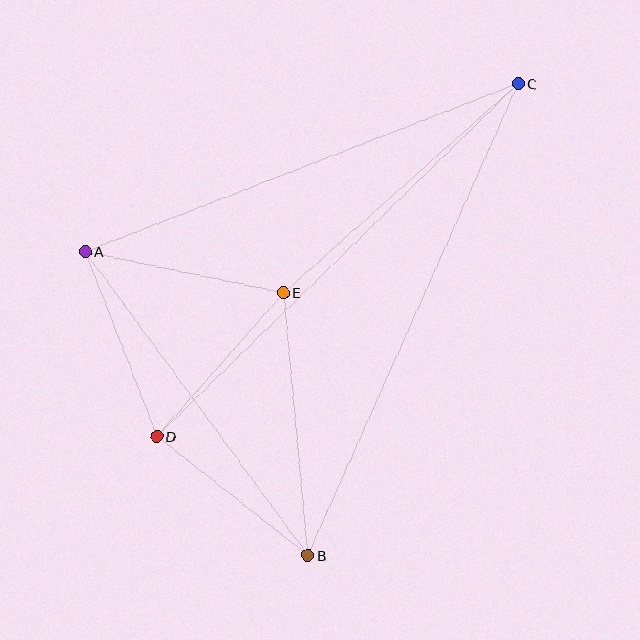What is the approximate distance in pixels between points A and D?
The distance between A and D is approximately 198 pixels.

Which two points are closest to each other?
Points D and E are closest to each other.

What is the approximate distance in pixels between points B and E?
The distance between B and E is approximately 264 pixels.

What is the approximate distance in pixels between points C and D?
The distance between C and D is approximately 505 pixels.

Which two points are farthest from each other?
Points B and C are farthest from each other.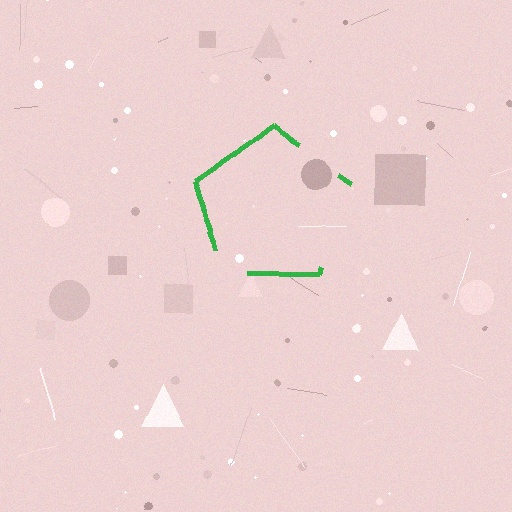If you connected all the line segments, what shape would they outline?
They would outline a pentagon.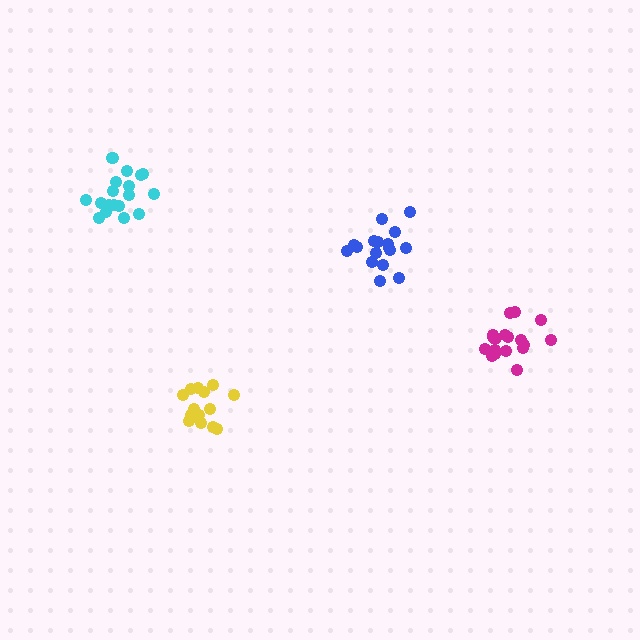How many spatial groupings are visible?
There are 4 spatial groupings.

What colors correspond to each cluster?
The clusters are colored: cyan, magenta, yellow, blue.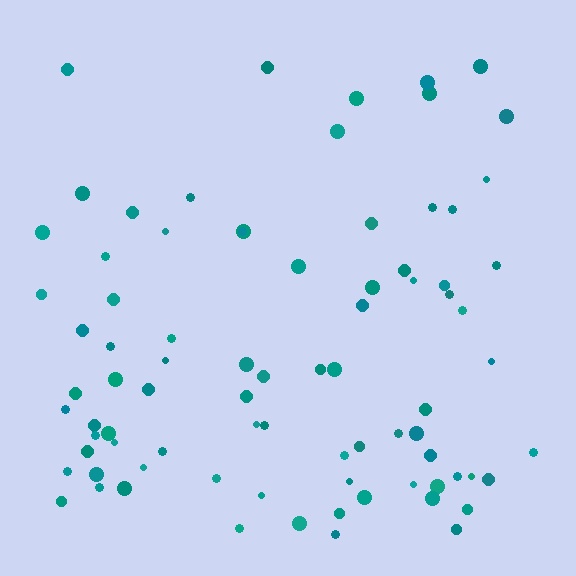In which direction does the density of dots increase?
From top to bottom, with the bottom side densest.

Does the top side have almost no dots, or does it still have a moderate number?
Still a moderate number, just noticeably fewer than the bottom.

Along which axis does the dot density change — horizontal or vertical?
Vertical.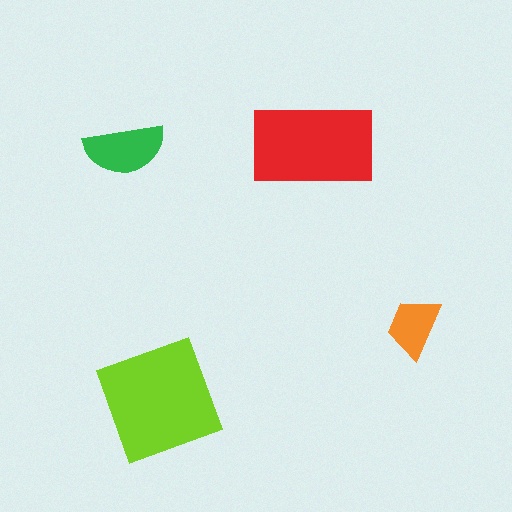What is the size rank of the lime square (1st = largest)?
1st.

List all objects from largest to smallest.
The lime square, the red rectangle, the green semicircle, the orange trapezoid.